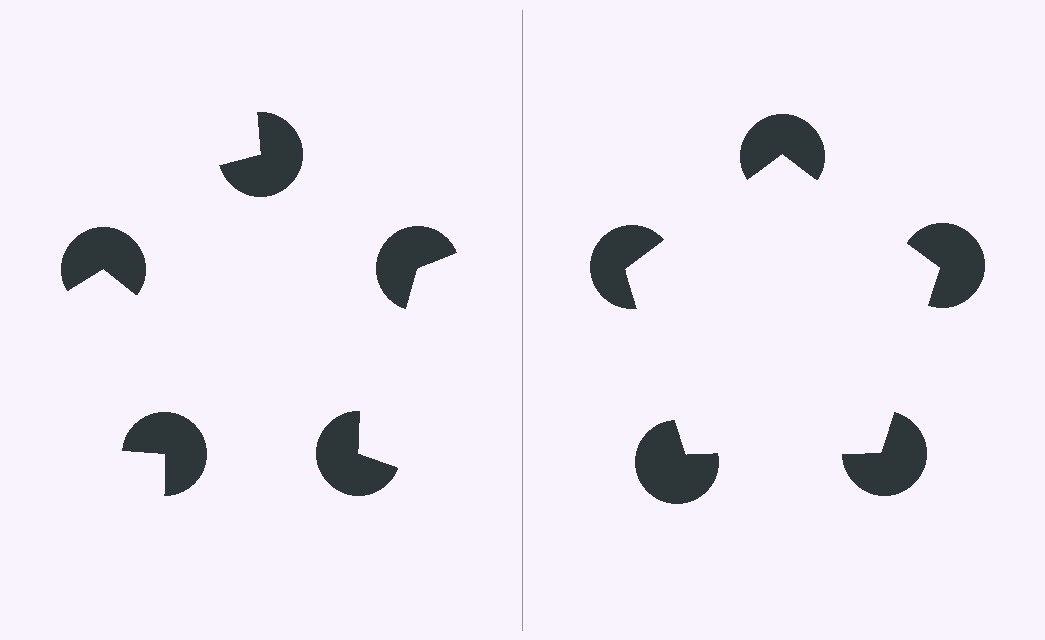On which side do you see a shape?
An illusory pentagon appears on the right side. On the left side the wedge cuts are rotated, so no coherent shape forms.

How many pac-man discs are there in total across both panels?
10 — 5 on each side.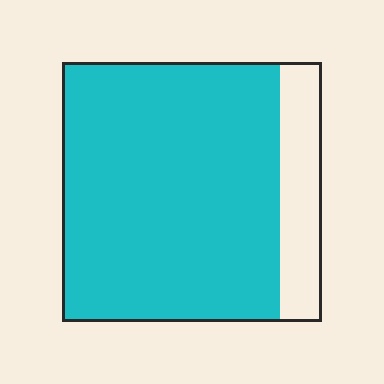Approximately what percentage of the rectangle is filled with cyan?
Approximately 85%.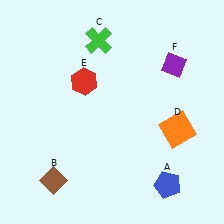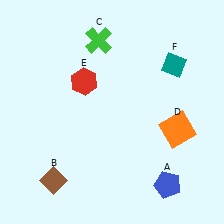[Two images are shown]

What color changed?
The diamond (F) changed from purple in Image 1 to teal in Image 2.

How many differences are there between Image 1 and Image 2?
There is 1 difference between the two images.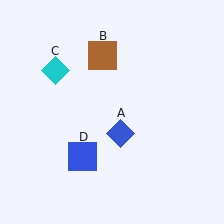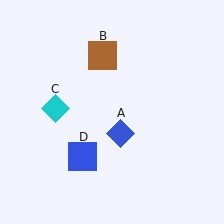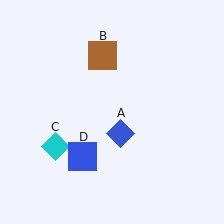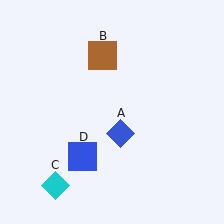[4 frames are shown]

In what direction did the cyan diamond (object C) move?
The cyan diamond (object C) moved down.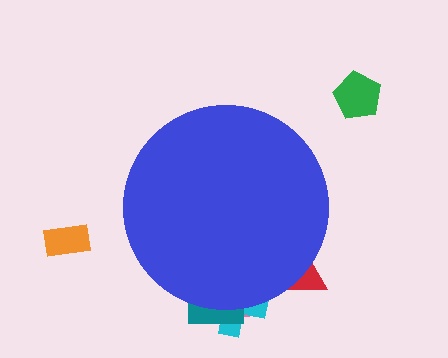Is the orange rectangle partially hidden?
No, the orange rectangle is fully visible.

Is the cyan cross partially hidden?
Yes, the cyan cross is partially hidden behind the blue circle.